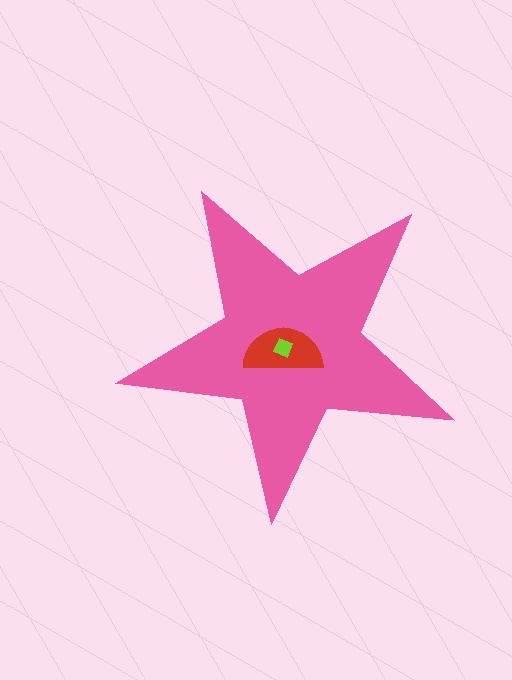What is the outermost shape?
The pink star.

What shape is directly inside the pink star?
The red semicircle.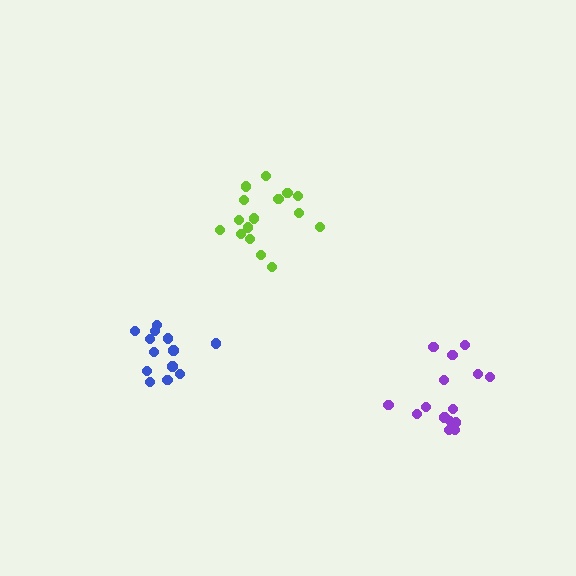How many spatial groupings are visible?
There are 3 spatial groupings.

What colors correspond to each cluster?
The clusters are colored: lime, blue, purple.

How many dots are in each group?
Group 1: 16 dots, Group 2: 13 dots, Group 3: 15 dots (44 total).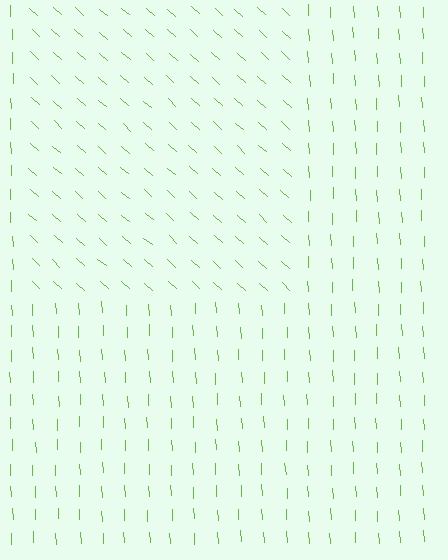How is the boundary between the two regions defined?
The boundary is defined purely by a change in line orientation (approximately 45 degrees difference). All lines are the same color and thickness.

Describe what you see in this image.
The image is filled with small lime line segments. A rectangle region in the image has lines oriented differently from the surrounding lines, creating a visible texture boundary.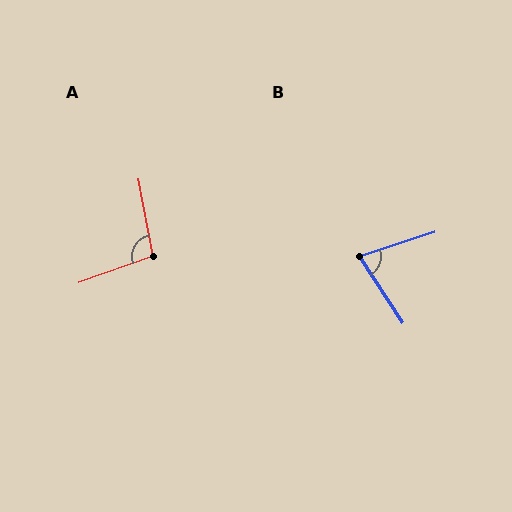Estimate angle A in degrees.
Approximately 98 degrees.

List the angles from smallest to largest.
B (75°), A (98°).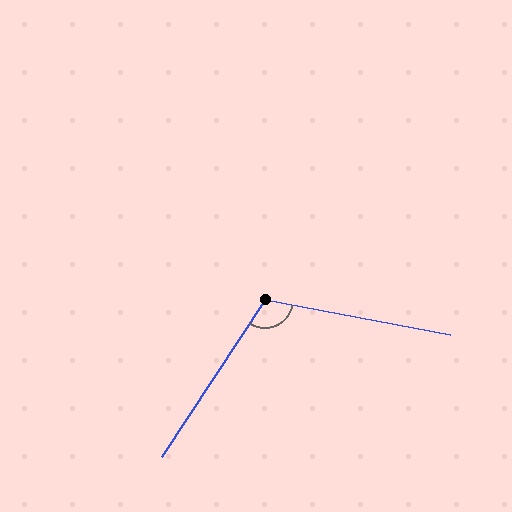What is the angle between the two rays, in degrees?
Approximately 113 degrees.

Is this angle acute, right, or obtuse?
It is obtuse.